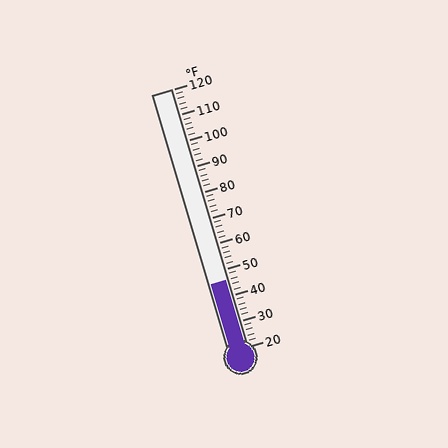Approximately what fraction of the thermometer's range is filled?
The thermometer is filled to approximately 25% of its range.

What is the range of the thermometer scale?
The thermometer scale ranges from 20°F to 120°F.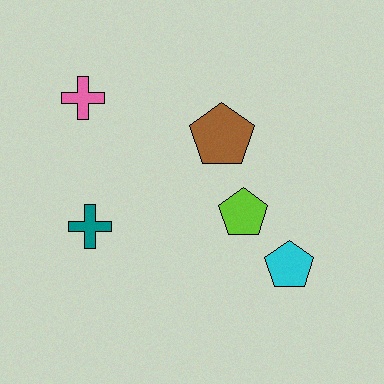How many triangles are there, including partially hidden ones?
There are no triangles.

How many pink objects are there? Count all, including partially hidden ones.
There is 1 pink object.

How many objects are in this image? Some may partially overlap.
There are 5 objects.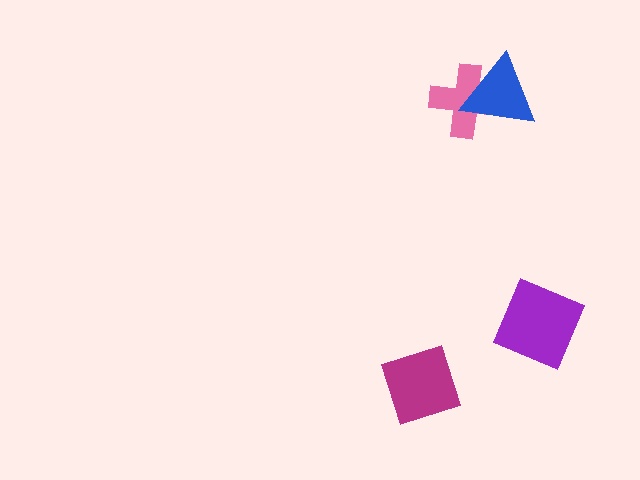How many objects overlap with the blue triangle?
1 object overlaps with the blue triangle.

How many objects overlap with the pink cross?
1 object overlaps with the pink cross.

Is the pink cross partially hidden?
Yes, it is partially covered by another shape.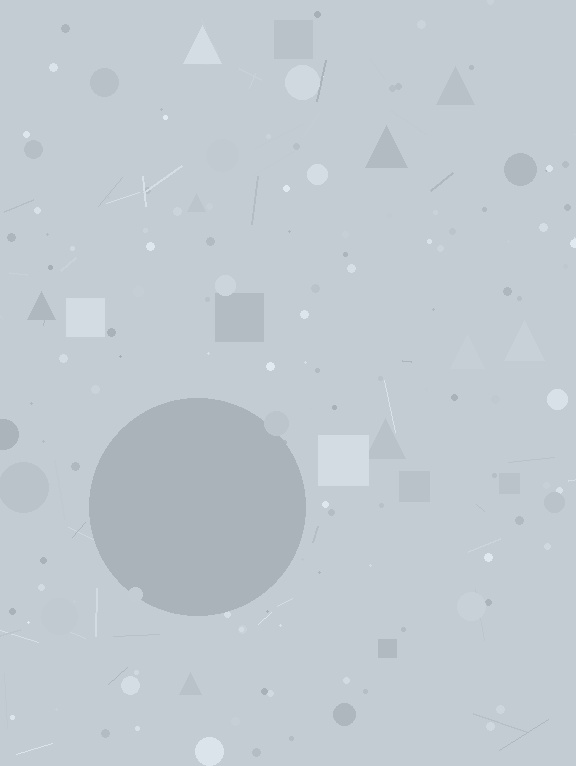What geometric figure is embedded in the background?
A circle is embedded in the background.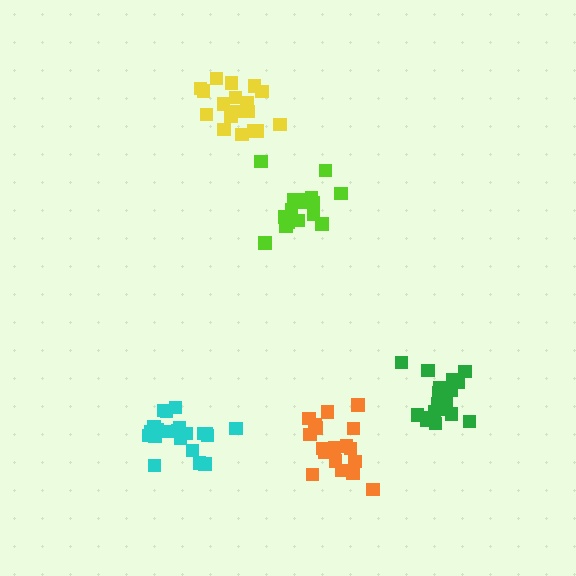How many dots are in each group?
Group 1: 21 dots, Group 2: 18 dots, Group 3: 21 dots, Group 4: 19 dots, Group 5: 18 dots (97 total).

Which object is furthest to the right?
The green cluster is rightmost.